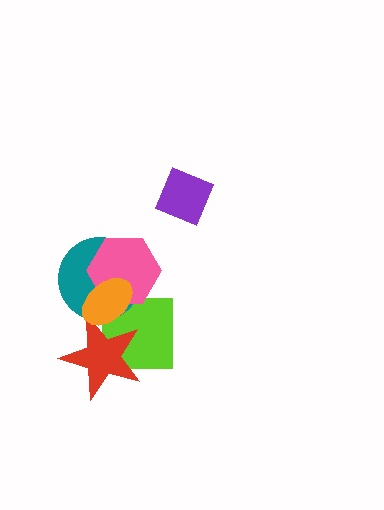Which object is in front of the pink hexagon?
The orange ellipse is in front of the pink hexagon.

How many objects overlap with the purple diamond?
0 objects overlap with the purple diamond.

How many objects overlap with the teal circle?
4 objects overlap with the teal circle.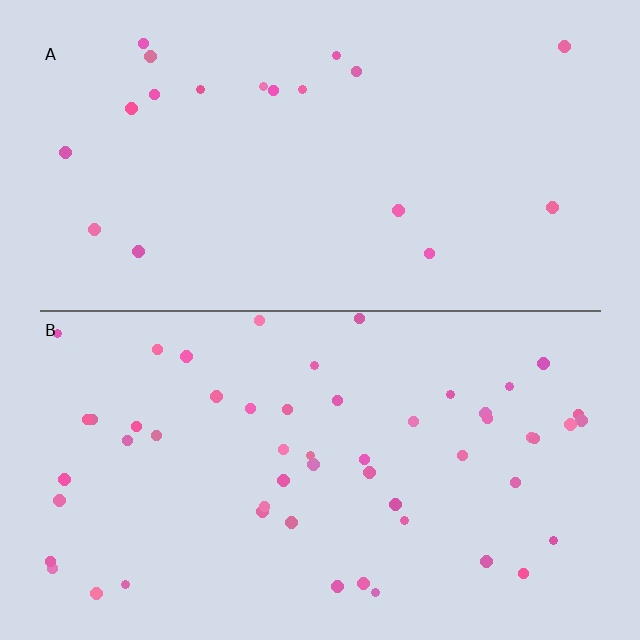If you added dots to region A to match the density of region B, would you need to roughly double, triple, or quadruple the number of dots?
Approximately triple.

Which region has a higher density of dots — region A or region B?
B (the bottom).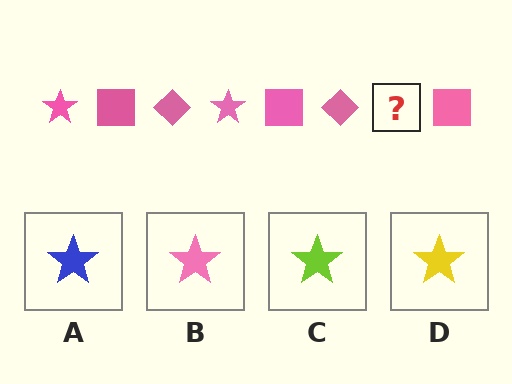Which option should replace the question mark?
Option B.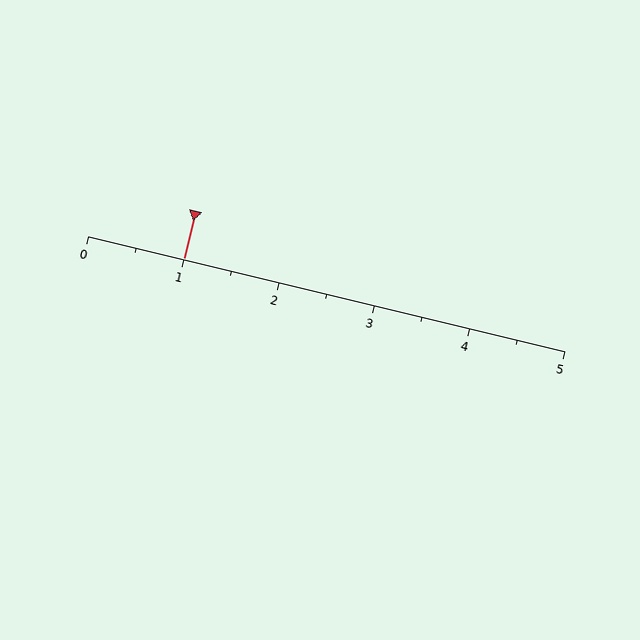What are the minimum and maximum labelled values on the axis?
The axis runs from 0 to 5.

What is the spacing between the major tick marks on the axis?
The major ticks are spaced 1 apart.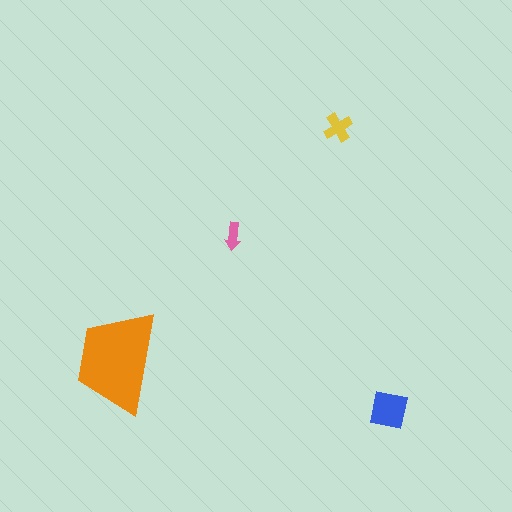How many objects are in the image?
There are 4 objects in the image.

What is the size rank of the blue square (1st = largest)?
2nd.